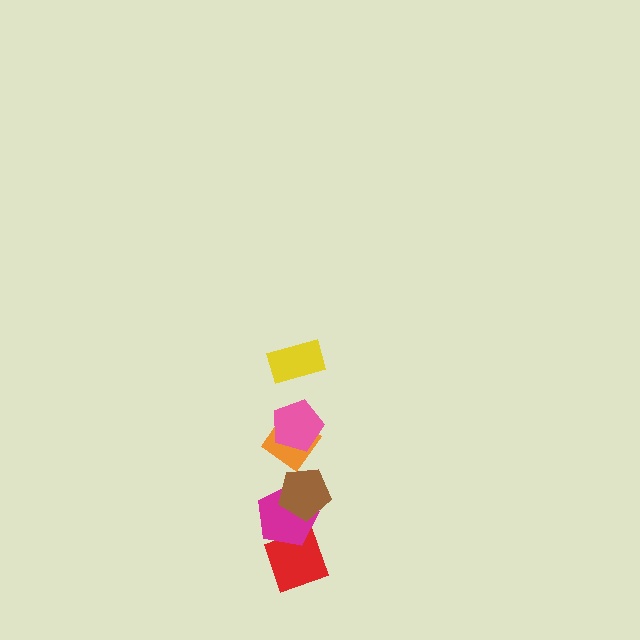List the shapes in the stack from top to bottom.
From top to bottom: the yellow rectangle, the pink pentagon, the orange diamond, the brown pentagon, the magenta pentagon, the red diamond.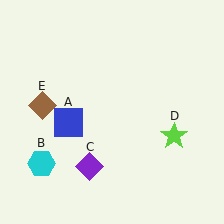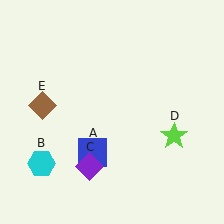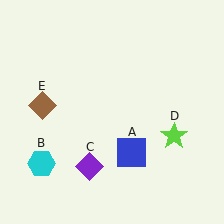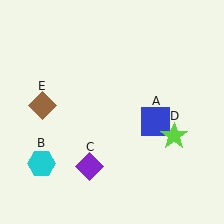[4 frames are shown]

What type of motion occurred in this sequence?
The blue square (object A) rotated counterclockwise around the center of the scene.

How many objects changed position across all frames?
1 object changed position: blue square (object A).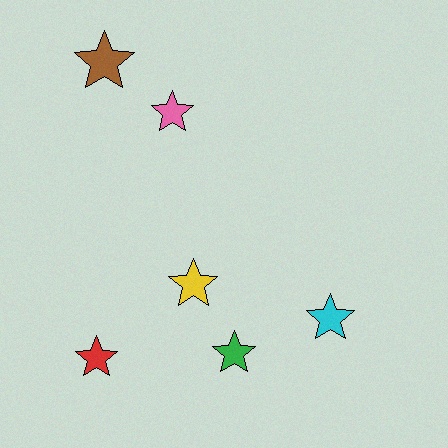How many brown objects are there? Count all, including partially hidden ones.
There is 1 brown object.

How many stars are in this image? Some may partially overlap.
There are 6 stars.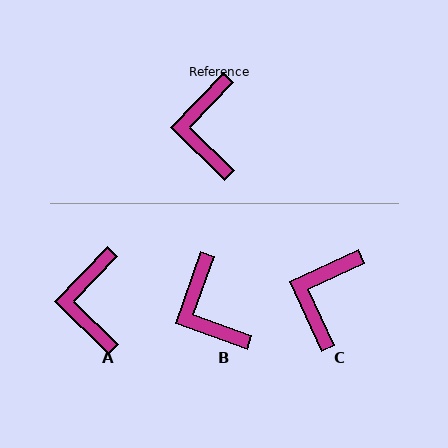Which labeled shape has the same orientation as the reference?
A.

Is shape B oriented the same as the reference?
No, it is off by about 24 degrees.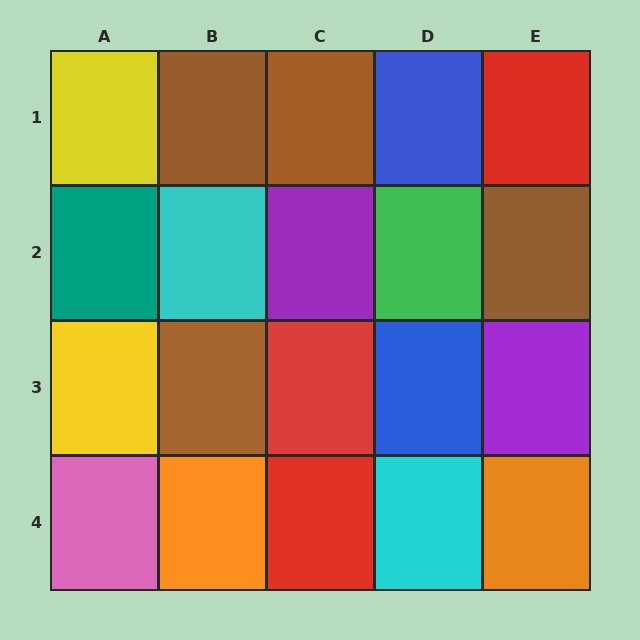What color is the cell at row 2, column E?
Brown.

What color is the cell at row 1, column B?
Brown.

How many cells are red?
3 cells are red.